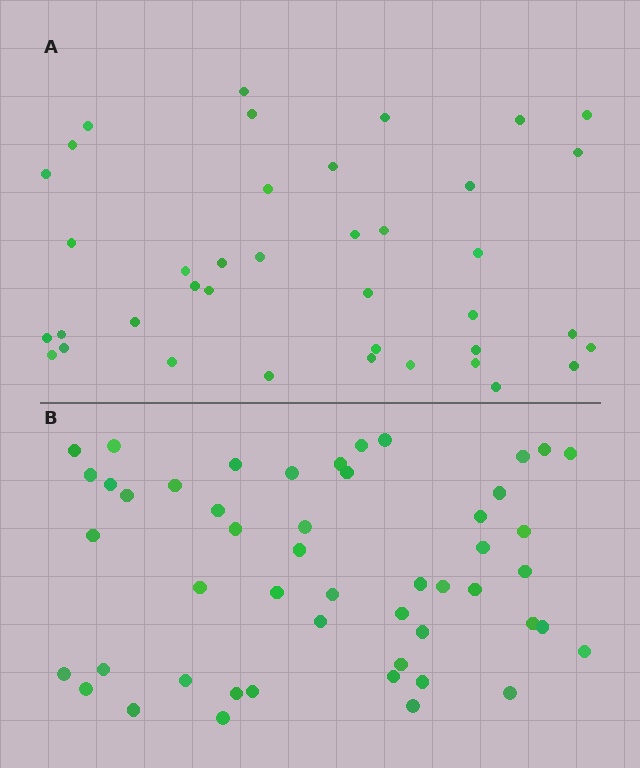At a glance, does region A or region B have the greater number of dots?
Region B (the bottom region) has more dots.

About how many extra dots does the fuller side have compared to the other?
Region B has roughly 12 or so more dots than region A.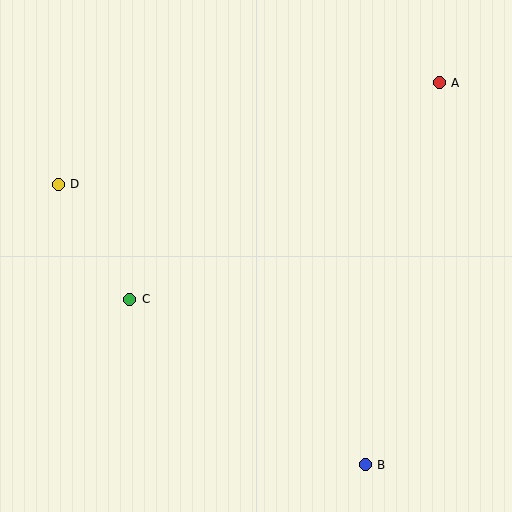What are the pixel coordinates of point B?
Point B is at (365, 465).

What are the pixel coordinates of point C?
Point C is at (130, 299).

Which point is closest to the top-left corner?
Point D is closest to the top-left corner.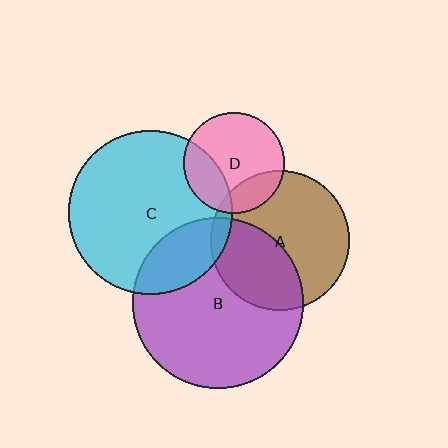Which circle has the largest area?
Circle B (purple).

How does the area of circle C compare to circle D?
Approximately 2.6 times.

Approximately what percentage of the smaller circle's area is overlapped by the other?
Approximately 20%.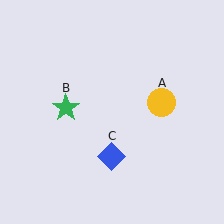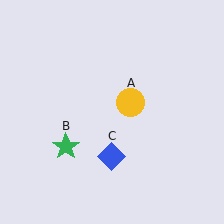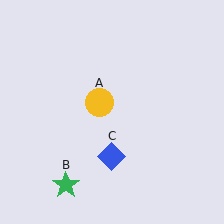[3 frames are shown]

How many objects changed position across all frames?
2 objects changed position: yellow circle (object A), green star (object B).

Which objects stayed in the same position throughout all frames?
Blue diamond (object C) remained stationary.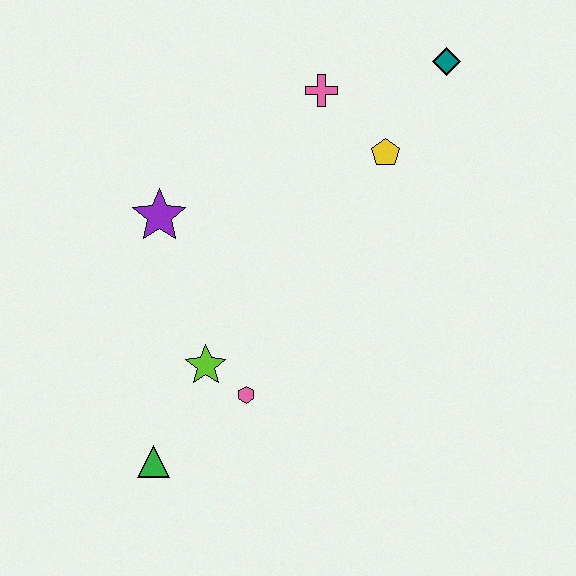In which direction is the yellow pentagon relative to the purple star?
The yellow pentagon is to the right of the purple star.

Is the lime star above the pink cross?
No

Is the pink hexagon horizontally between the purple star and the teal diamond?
Yes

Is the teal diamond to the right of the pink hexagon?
Yes